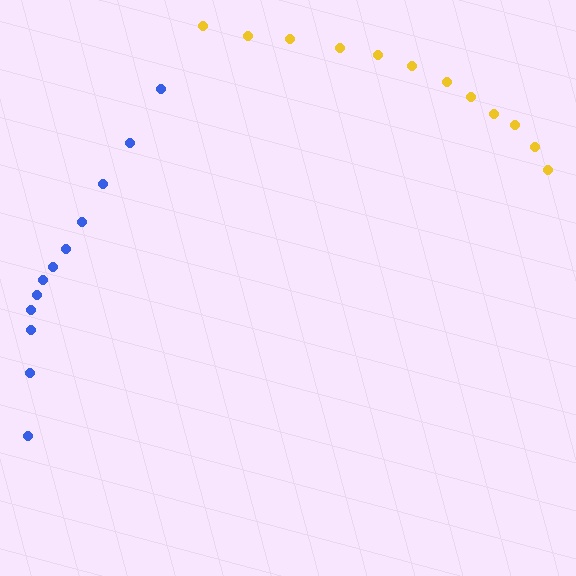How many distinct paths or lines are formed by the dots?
There are 2 distinct paths.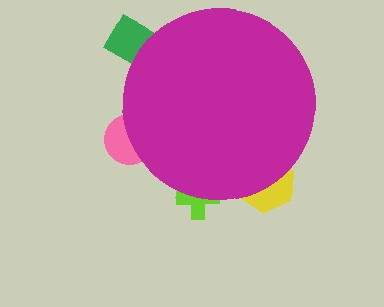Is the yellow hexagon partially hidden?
Yes, the yellow hexagon is partially hidden behind the magenta circle.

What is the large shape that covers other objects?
A magenta circle.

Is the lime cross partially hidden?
Yes, the lime cross is partially hidden behind the magenta circle.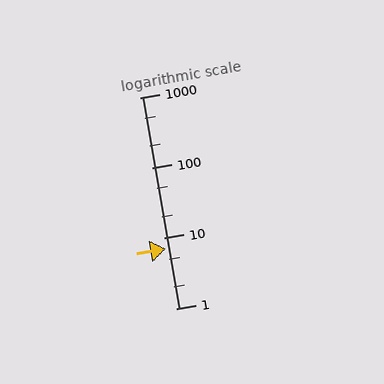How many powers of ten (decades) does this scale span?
The scale spans 3 decades, from 1 to 1000.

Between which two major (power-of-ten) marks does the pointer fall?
The pointer is between 1 and 10.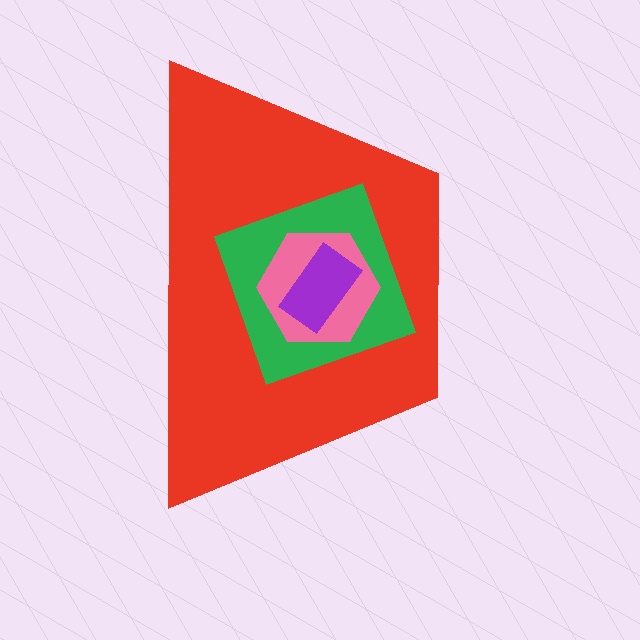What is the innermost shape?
The purple rectangle.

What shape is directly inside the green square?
The pink hexagon.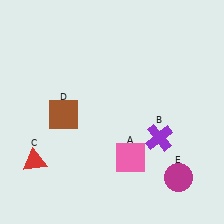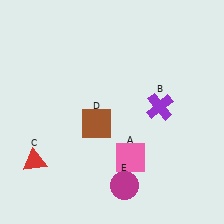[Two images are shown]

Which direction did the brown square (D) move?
The brown square (D) moved right.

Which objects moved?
The objects that moved are: the purple cross (B), the brown square (D), the magenta circle (E).